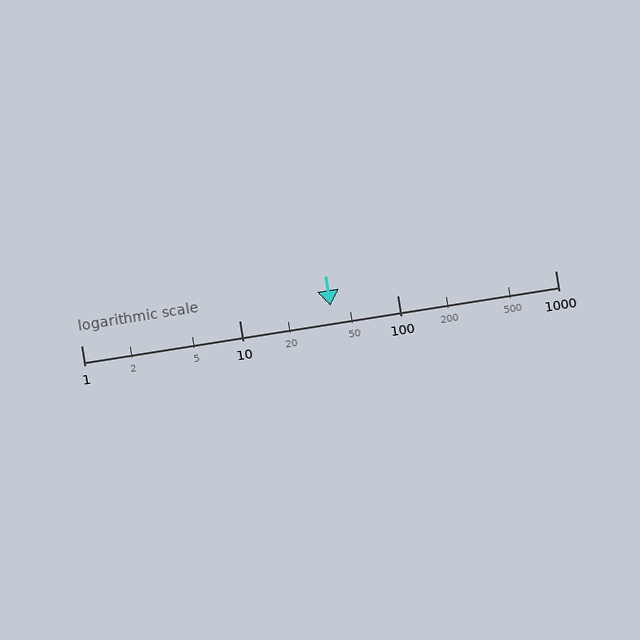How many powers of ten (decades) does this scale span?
The scale spans 3 decades, from 1 to 1000.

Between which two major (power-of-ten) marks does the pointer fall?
The pointer is between 10 and 100.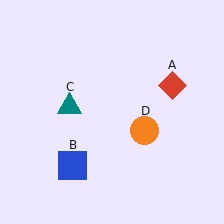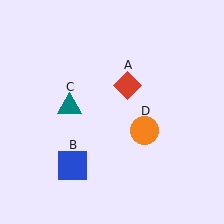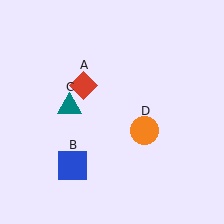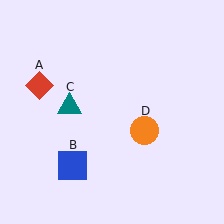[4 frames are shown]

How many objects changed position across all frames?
1 object changed position: red diamond (object A).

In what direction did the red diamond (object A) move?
The red diamond (object A) moved left.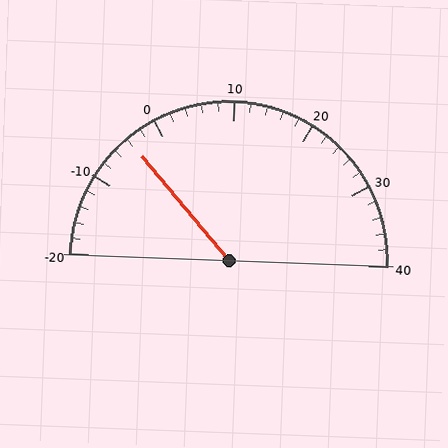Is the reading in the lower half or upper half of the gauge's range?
The reading is in the lower half of the range (-20 to 40).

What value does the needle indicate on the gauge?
The needle indicates approximately -4.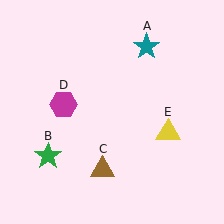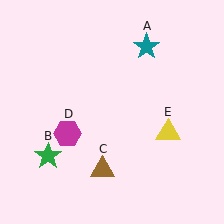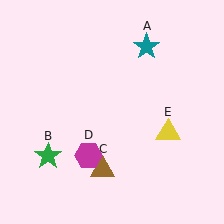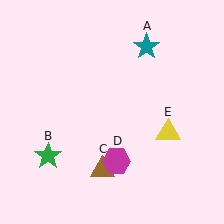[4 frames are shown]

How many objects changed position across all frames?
1 object changed position: magenta hexagon (object D).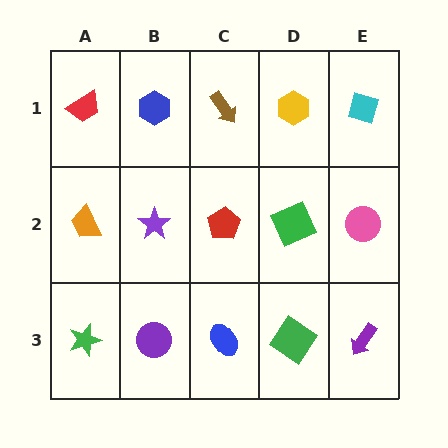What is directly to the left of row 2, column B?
An orange trapezoid.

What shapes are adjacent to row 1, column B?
A purple star (row 2, column B), a red trapezoid (row 1, column A), a brown arrow (row 1, column C).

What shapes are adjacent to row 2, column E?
A cyan diamond (row 1, column E), a purple arrow (row 3, column E), a green square (row 2, column D).